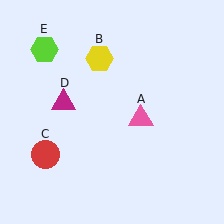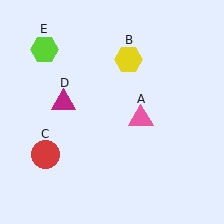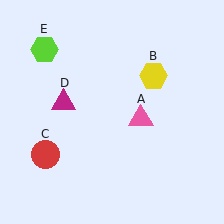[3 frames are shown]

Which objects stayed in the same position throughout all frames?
Pink triangle (object A) and red circle (object C) and magenta triangle (object D) and lime hexagon (object E) remained stationary.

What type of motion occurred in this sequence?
The yellow hexagon (object B) rotated clockwise around the center of the scene.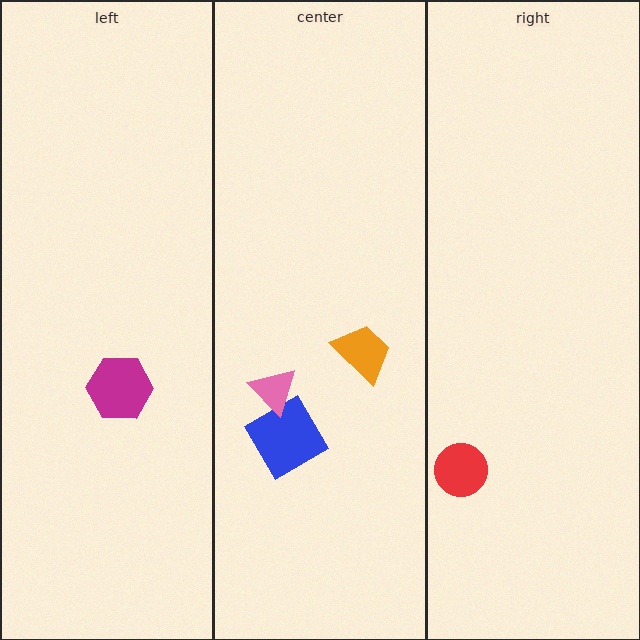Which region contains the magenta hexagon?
The left region.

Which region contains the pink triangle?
The center region.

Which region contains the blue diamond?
The center region.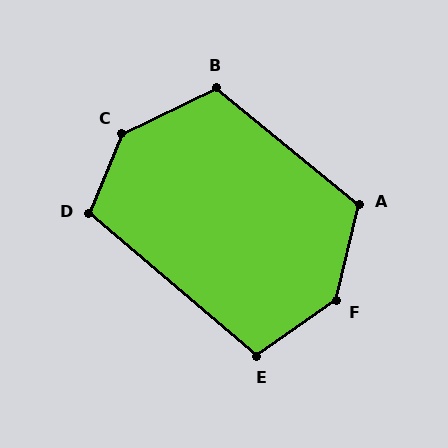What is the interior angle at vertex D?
Approximately 107 degrees (obtuse).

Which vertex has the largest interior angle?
C, at approximately 139 degrees.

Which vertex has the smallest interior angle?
E, at approximately 105 degrees.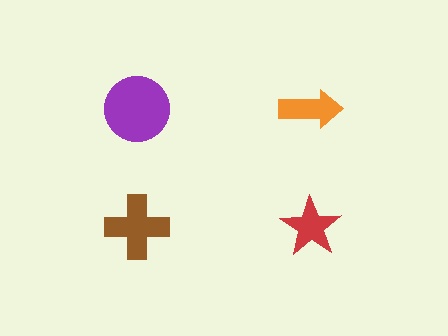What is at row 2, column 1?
A brown cross.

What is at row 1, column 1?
A purple circle.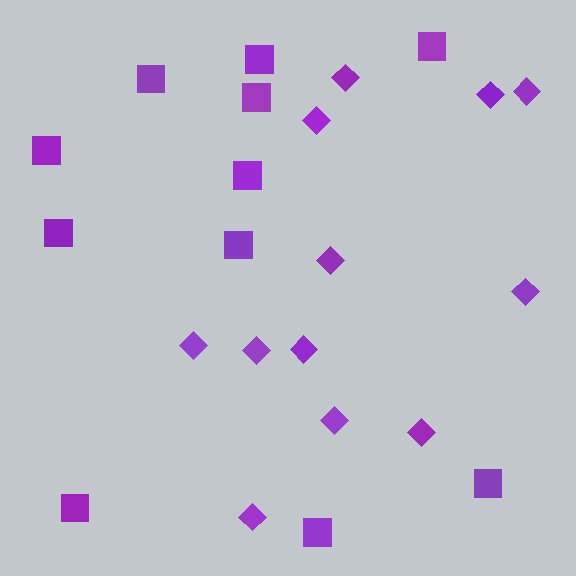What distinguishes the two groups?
There are 2 groups: one group of diamonds (12) and one group of squares (11).